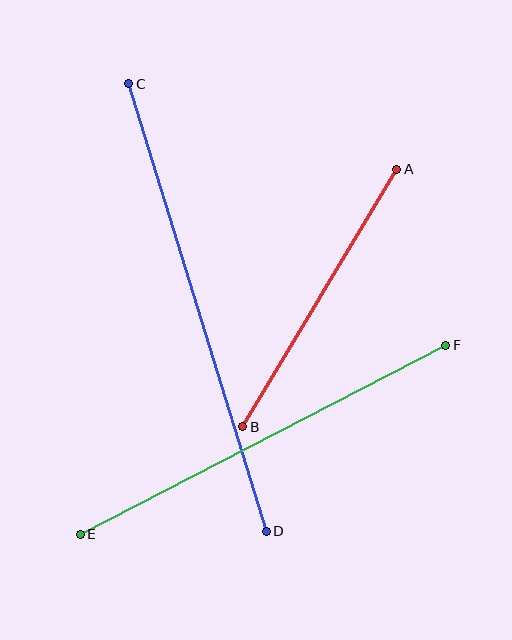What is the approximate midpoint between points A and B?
The midpoint is at approximately (320, 298) pixels.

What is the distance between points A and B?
The distance is approximately 300 pixels.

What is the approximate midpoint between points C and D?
The midpoint is at approximately (197, 307) pixels.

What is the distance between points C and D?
The distance is approximately 468 pixels.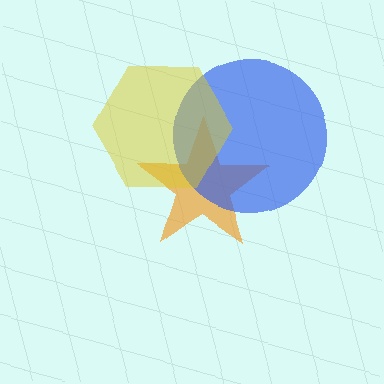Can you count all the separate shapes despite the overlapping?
Yes, there are 3 separate shapes.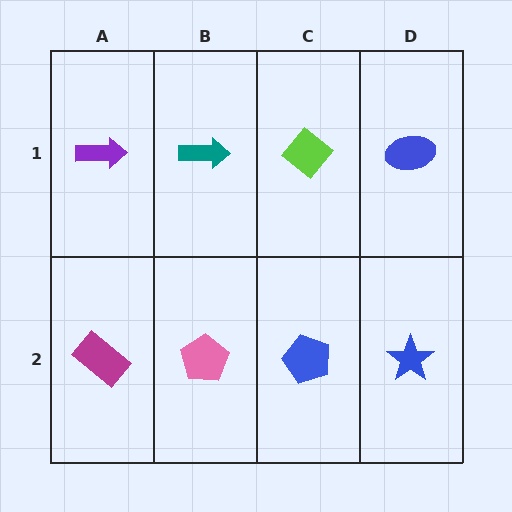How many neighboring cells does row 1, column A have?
2.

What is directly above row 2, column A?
A purple arrow.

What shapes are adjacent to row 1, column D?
A blue star (row 2, column D), a lime diamond (row 1, column C).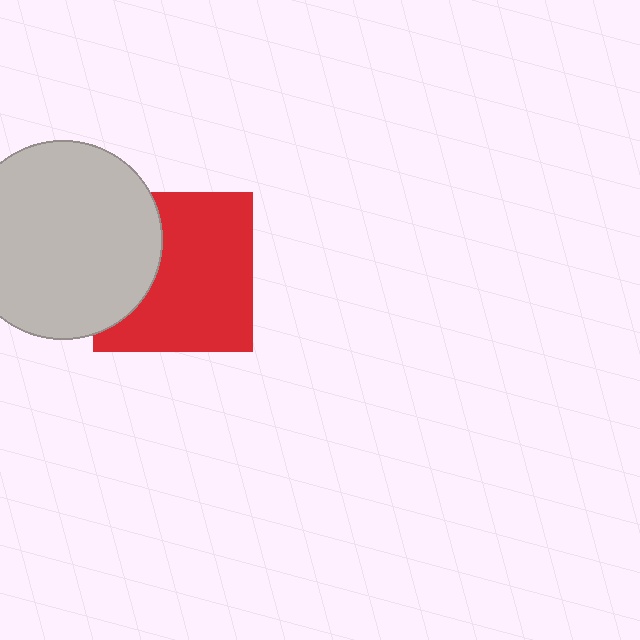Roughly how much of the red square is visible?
Most of it is visible (roughly 69%).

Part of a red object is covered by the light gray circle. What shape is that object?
It is a square.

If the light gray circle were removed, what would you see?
You would see the complete red square.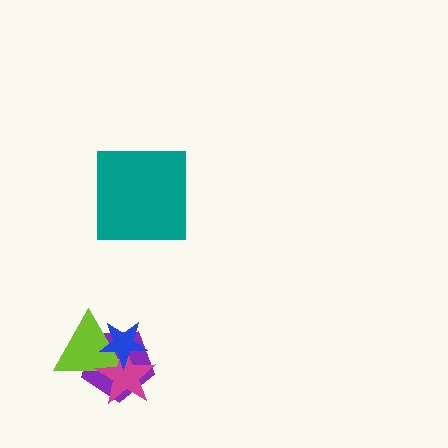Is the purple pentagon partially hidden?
Yes, it is partially covered by another shape.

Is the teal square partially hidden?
No, no other shape covers it.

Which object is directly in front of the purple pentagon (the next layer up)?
The lime triangle is directly in front of the purple pentagon.